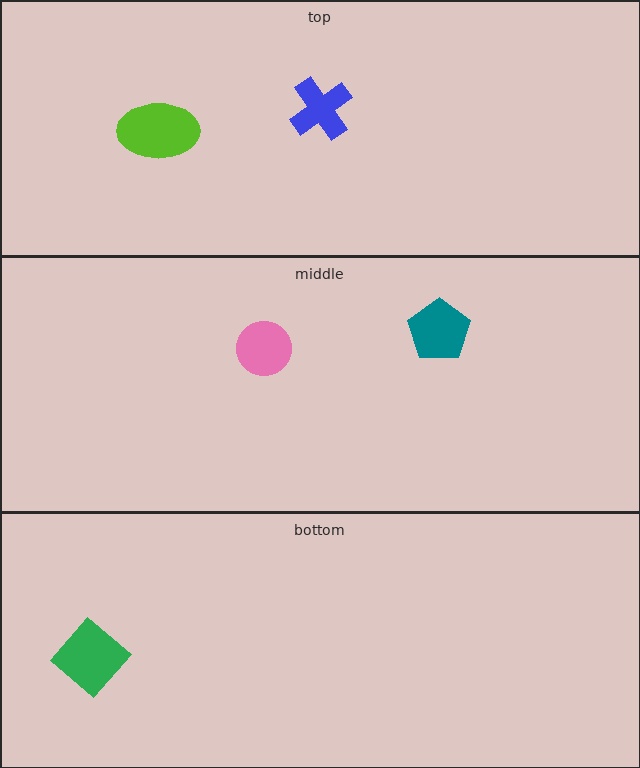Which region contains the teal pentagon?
The middle region.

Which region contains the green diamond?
The bottom region.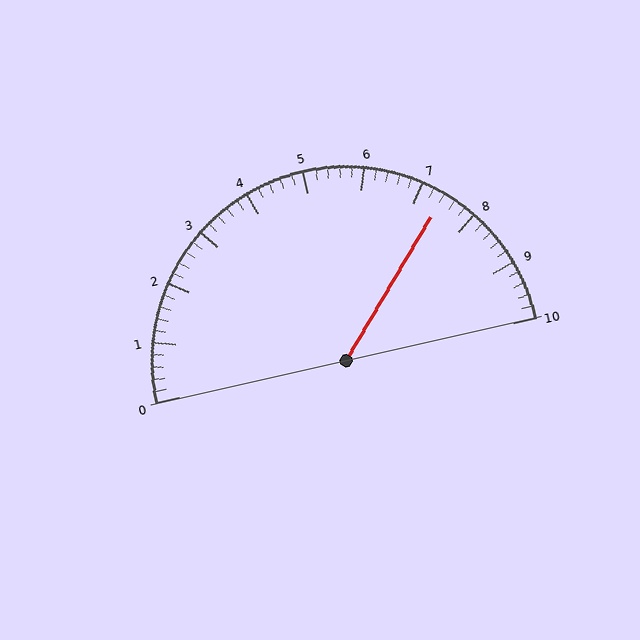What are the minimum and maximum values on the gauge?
The gauge ranges from 0 to 10.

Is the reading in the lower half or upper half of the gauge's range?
The reading is in the upper half of the range (0 to 10).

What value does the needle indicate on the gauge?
The needle indicates approximately 7.4.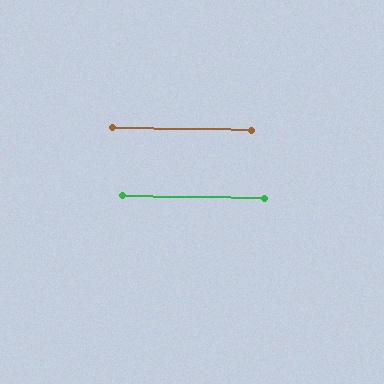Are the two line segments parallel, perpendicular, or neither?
Parallel — their directions differ by only 0.3°.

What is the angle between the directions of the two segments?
Approximately 0 degrees.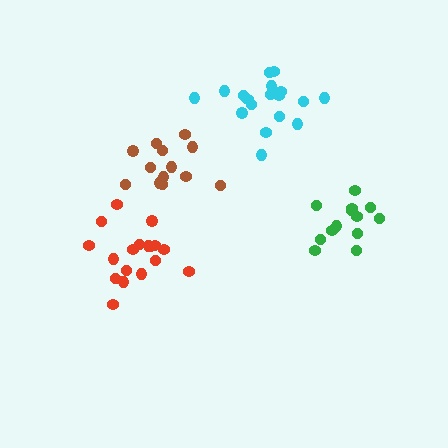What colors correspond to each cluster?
The clusters are colored: red, green, cyan, brown.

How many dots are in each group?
Group 1: 18 dots, Group 2: 13 dots, Group 3: 18 dots, Group 4: 13 dots (62 total).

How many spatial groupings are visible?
There are 4 spatial groupings.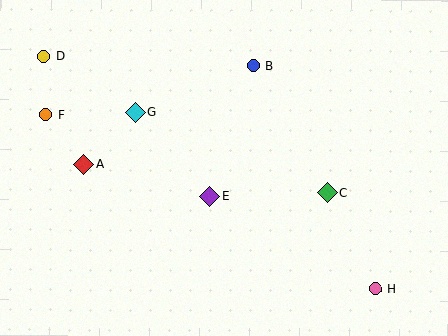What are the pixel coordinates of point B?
Point B is at (254, 66).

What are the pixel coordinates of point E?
Point E is at (210, 196).